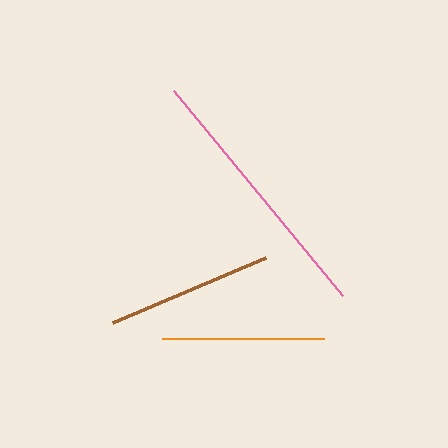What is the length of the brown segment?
The brown segment is approximately 166 pixels long.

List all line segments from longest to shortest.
From longest to shortest: pink, brown, orange.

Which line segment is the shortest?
The orange line is the shortest at approximately 162 pixels.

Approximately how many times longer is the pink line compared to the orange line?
The pink line is approximately 1.6 times the length of the orange line.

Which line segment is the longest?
The pink line is the longest at approximately 265 pixels.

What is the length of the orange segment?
The orange segment is approximately 162 pixels long.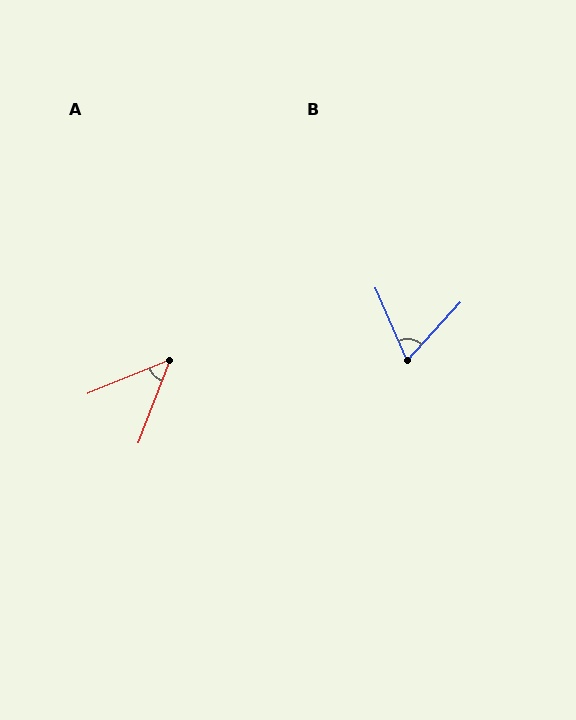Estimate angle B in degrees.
Approximately 66 degrees.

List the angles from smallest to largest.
A (47°), B (66°).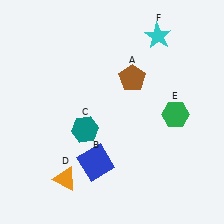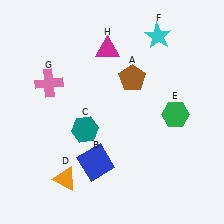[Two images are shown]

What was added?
A pink cross (G), a magenta triangle (H) were added in Image 2.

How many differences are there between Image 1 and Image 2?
There are 2 differences between the two images.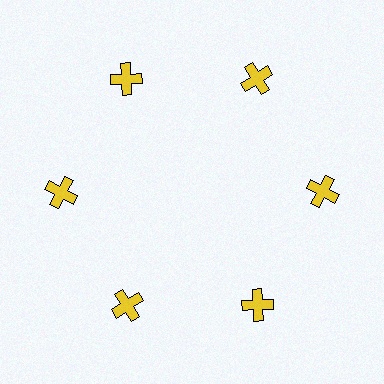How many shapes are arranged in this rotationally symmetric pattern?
There are 6 shapes, arranged in 6 groups of 1.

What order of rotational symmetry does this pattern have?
This pattern has 6-fold rotational symmetry.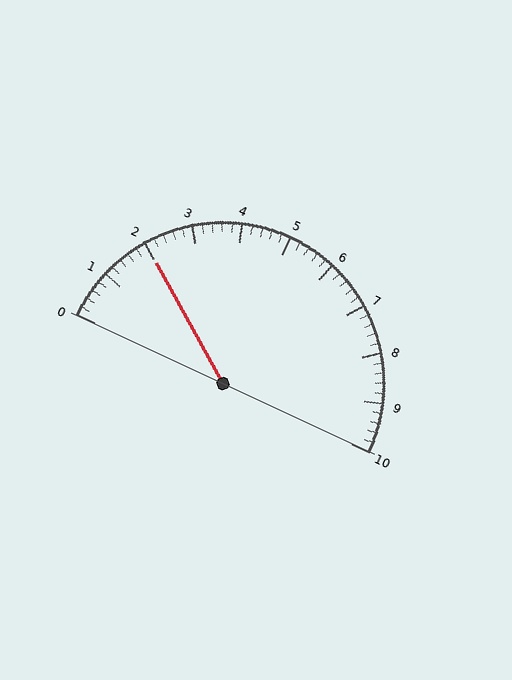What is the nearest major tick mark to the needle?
The nearest major tick mark is 2.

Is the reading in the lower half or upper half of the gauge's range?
The reading is in the lower half of the range (0 to 10).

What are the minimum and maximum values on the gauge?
The gauge ranges from 0 to 10.